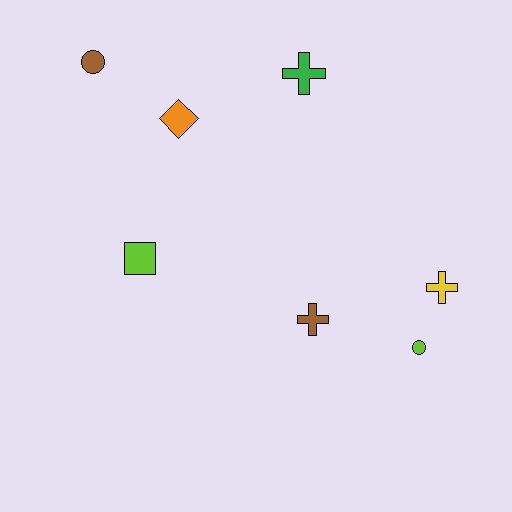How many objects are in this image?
There are 7 objects.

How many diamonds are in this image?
There is 1 diamond.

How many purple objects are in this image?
There are no purple objects.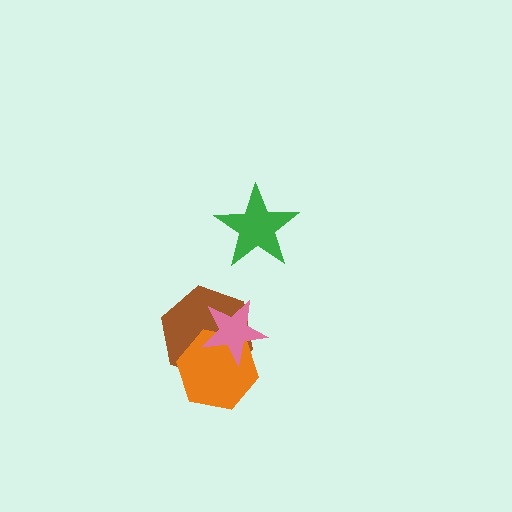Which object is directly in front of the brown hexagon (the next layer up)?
The orange hexagon is directly in front of the brown hexagon.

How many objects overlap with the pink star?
2 objects overlap with the pink star.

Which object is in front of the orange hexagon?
The pink star is in front of the orange hexagon.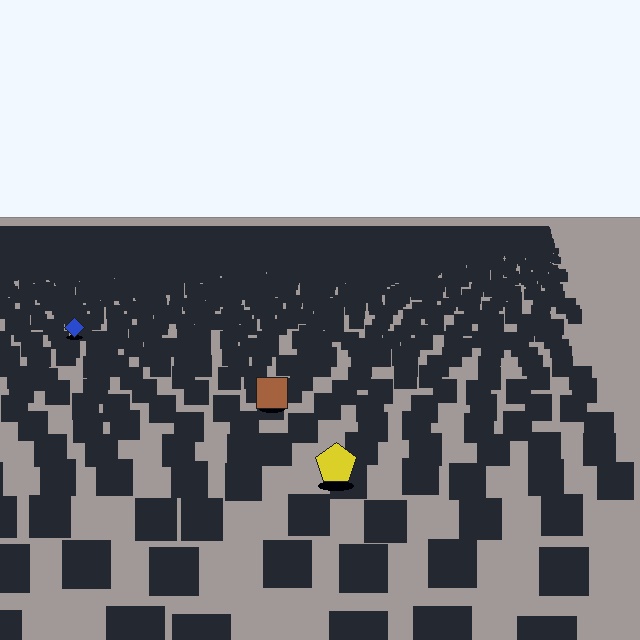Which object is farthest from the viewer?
The blue diamond is farthest from the viewer. It appears smaller and the ground texture around it is denser.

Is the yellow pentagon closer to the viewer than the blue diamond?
Yes. The yellow pentagon is closer — you can tell from the texture gradient: the ground texture is coarser near it.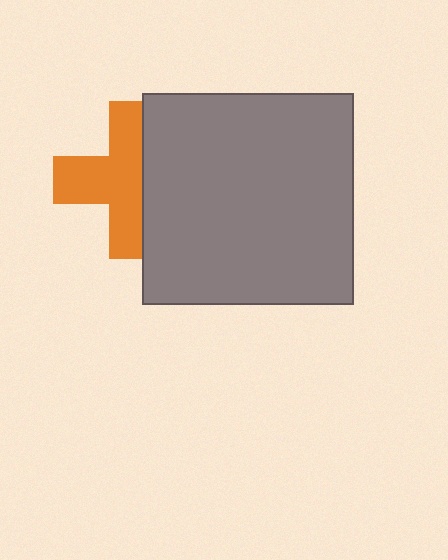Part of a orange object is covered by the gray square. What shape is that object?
It is a cross.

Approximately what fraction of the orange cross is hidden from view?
Roughly 40% of the orange cross is hidden behind the gray square.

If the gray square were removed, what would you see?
You would see the complete orange cross.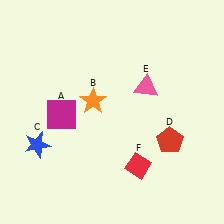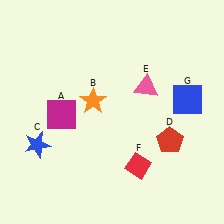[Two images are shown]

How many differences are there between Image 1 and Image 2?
There is 1 difference between the two images.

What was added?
A blue square (G) was added in Image 2.